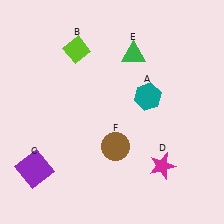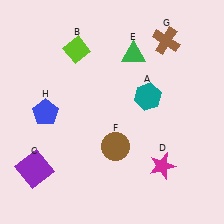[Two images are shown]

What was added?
A brown cross (G), a blue pentagon (H) were added in Image 2.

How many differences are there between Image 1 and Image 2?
There are 2 differences between the two images.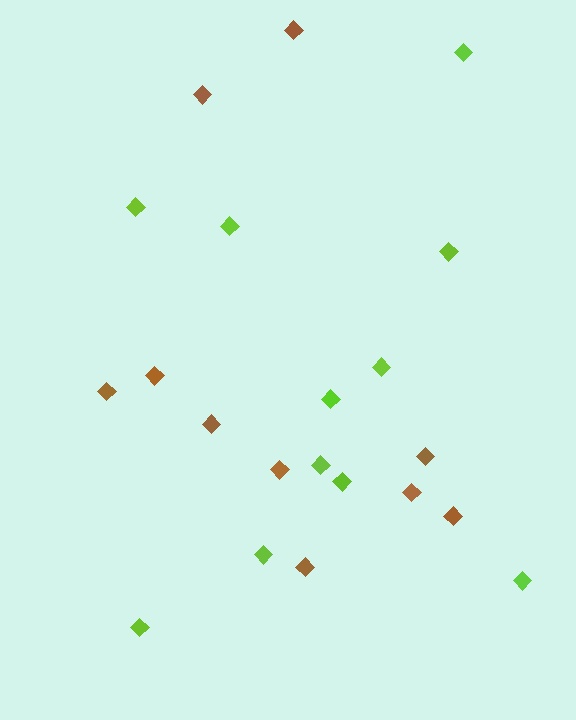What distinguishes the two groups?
There are 2 groups: one group of lime diamonds (11) and one group of brown diamonds (10).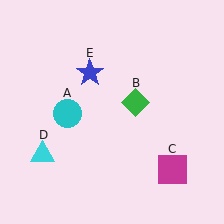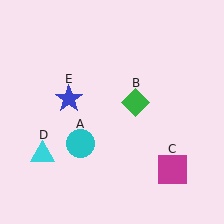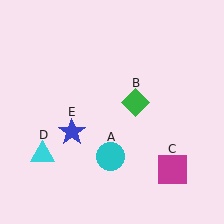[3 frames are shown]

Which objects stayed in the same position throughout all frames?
Green diamond (object B) and magenta square (object C) and cyan triangle (object D) remained stationary.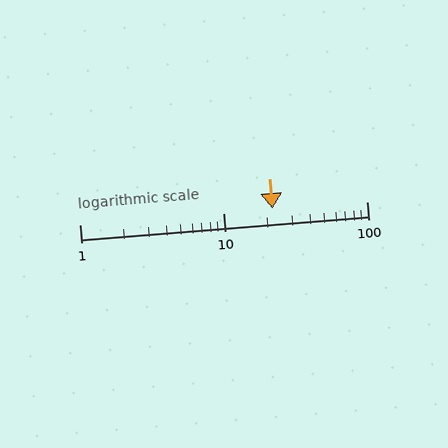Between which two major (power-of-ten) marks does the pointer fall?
The pointer is between 10 and 100.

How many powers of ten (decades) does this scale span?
The scale spans 2 decades, from 1 to 100.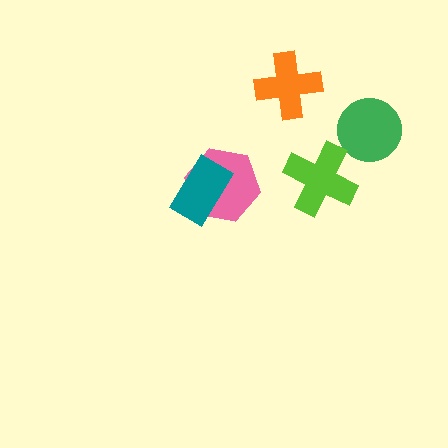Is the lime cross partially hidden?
No, no other shape covers it.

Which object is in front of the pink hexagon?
The teal rectangle is in front of the pink hexagon.